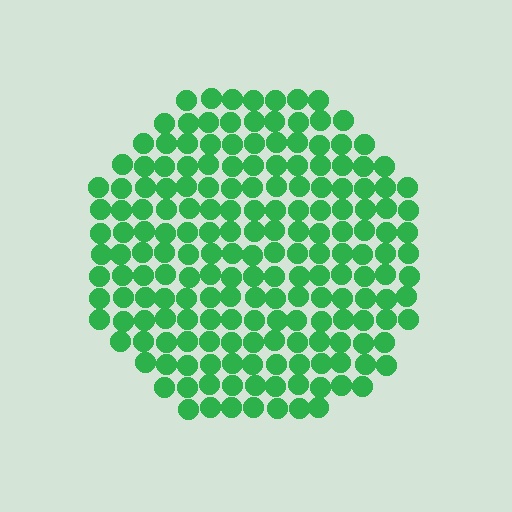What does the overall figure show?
The overall figure shows a circle.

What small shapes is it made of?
It is made of small circles.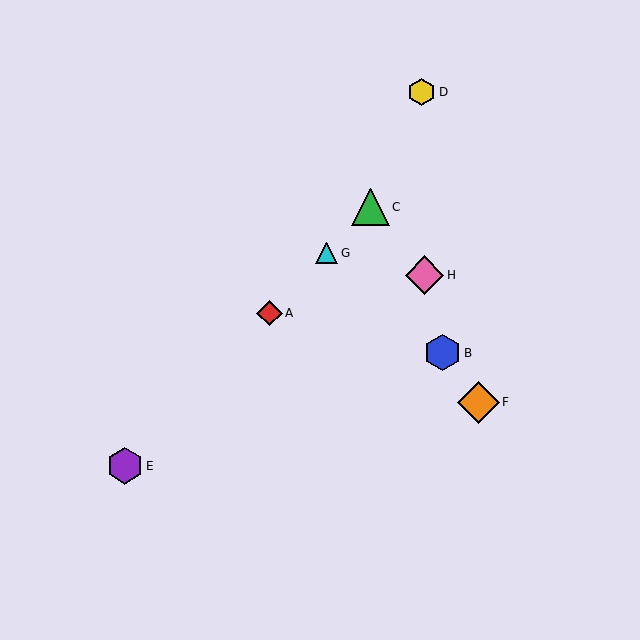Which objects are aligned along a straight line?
Objects A, C, E, G are aligned along a straight line.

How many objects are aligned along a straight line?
4 objects (A, C, E, G) are aligned along a straight line.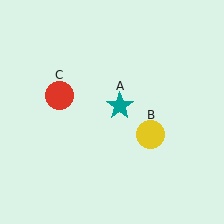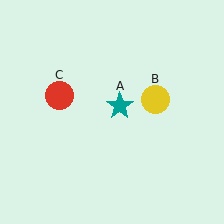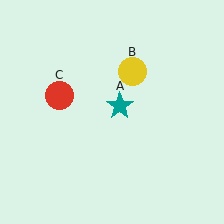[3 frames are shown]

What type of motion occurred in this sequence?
The yellow circle (object B) rotated counterclockwise around the center of the scene.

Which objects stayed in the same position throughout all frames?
Teal star (object A) and red circle (object C) remained stationary.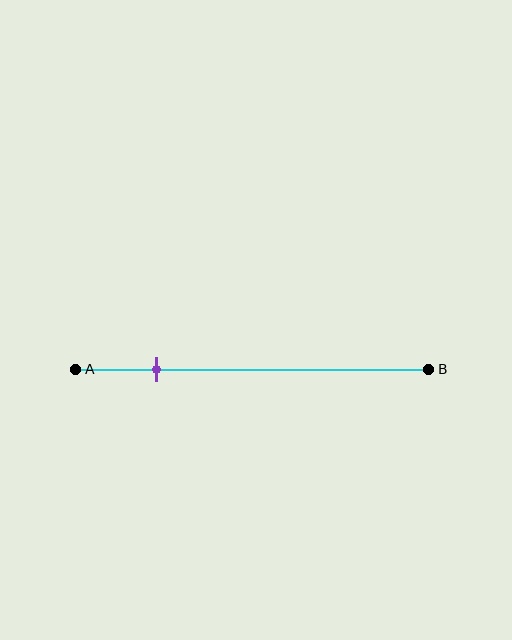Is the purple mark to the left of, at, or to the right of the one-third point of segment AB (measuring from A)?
The purple mark is to the left of the one-third point of segment AB.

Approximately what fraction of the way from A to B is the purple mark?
The purple mark is approximately 25% of the way from A to B.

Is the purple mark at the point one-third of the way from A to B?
No, the mark is at about 25% from A, not at the 33% one-third point.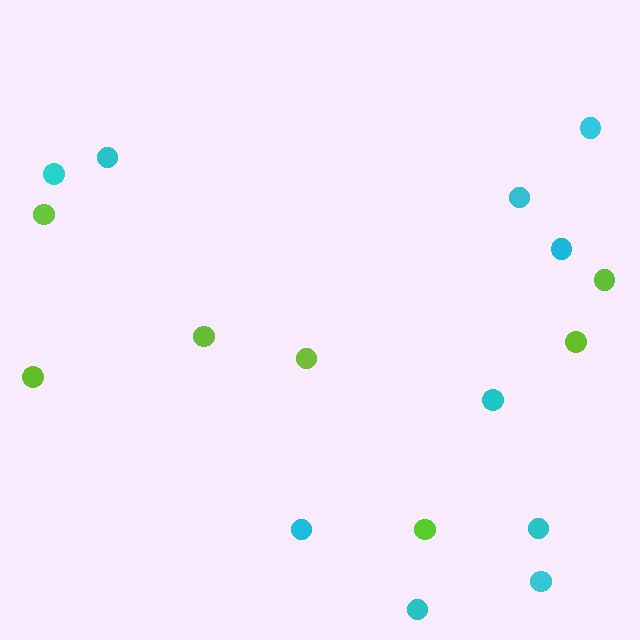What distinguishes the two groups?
There are 2 groups: one group of cyan circles (10) and one group of lime circles (7).